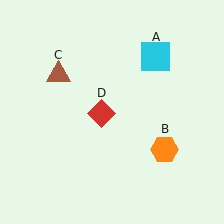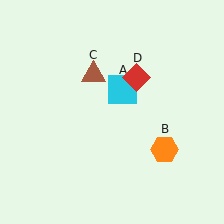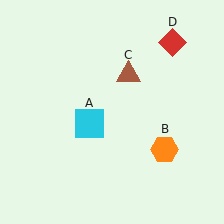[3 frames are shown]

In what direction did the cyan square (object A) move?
The cyan square (object A) moved down and to the left.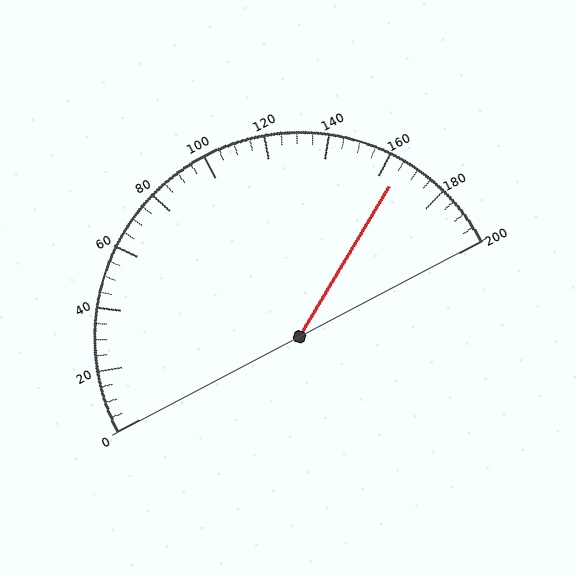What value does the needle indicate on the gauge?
The needle indicates approximately 165.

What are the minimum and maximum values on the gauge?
The gauge ranges from 0 to 200.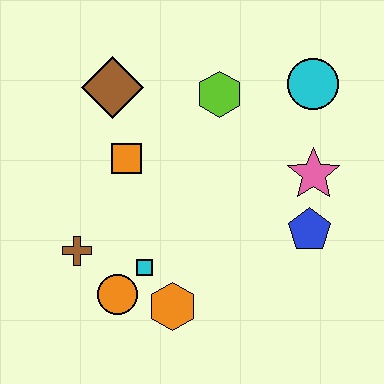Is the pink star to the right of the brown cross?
Yes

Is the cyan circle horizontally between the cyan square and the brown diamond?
No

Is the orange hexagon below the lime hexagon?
Yes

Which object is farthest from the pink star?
The brown cross is farthest from the pink star.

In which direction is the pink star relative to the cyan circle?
The pink star is below the cyan circle.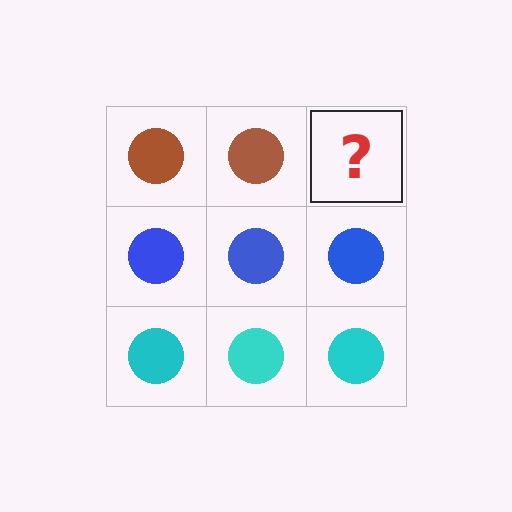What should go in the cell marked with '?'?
The missing cell should contain a brown circle.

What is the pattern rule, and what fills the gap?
The rule is that each row has a consistent color. The gap should be filled with a brown circle.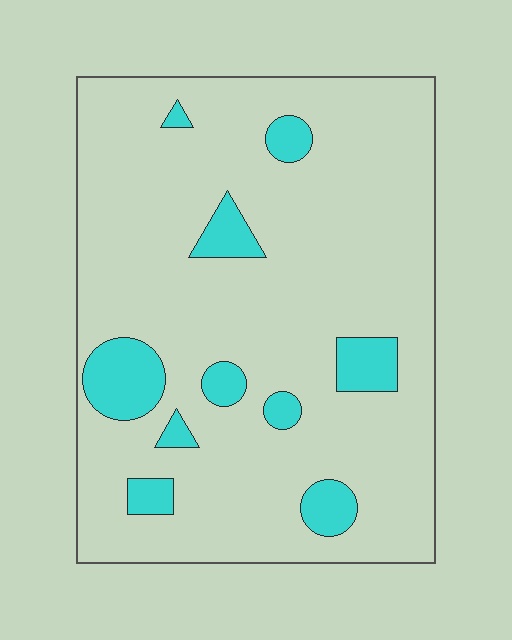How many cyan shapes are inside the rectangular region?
10.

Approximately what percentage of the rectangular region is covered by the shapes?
Approximately 15%.